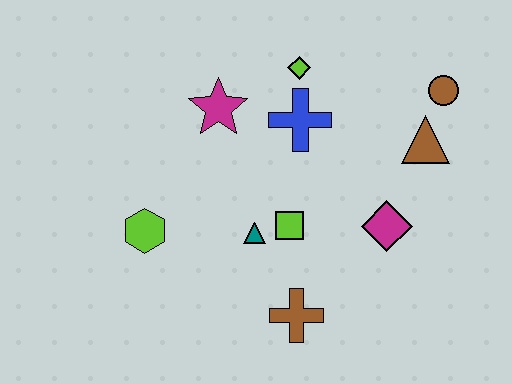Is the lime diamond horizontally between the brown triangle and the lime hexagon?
Yes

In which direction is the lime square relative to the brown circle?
The lime square is to the left of the brown circle.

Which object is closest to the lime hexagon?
The teal triangle is closest to the lime hexagon.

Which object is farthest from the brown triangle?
The lime hexagon is farthest from the brown triangle.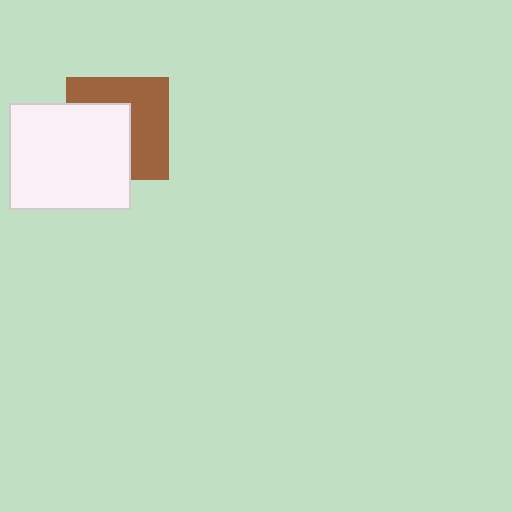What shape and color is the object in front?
The object in front is a white rectangle.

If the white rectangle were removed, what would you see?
You would see the complete brown square.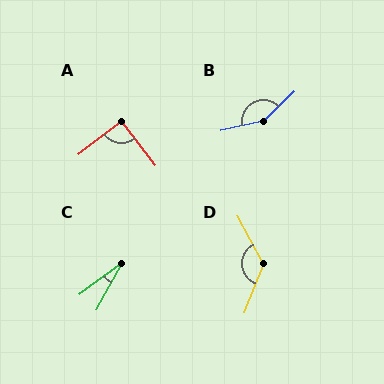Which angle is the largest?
B, at approximately 150 degrees.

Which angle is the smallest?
C, at approximately 25 degrees.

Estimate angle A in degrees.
Approximately 90 degrees.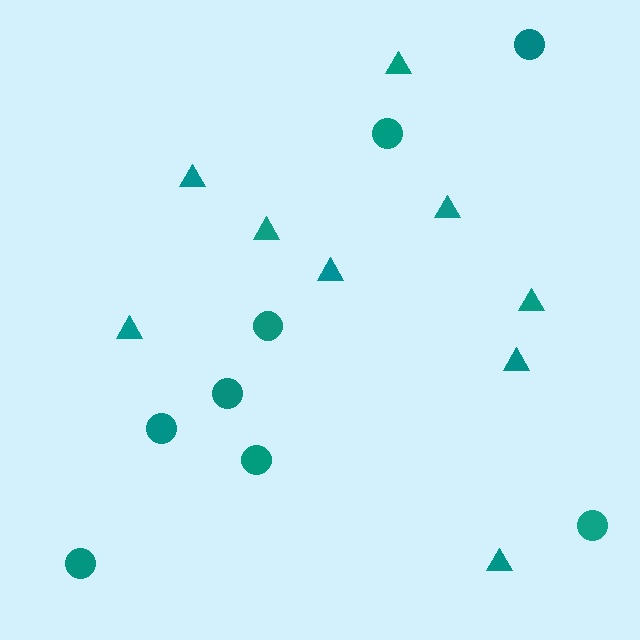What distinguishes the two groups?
There are 2 groups: one group of triangles (9) and one group of circles (8).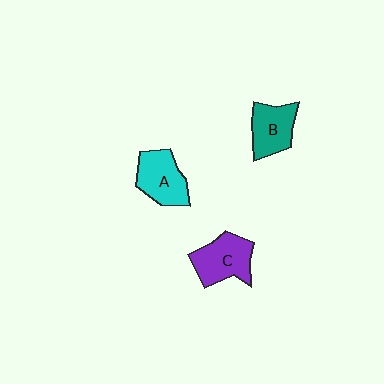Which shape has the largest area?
Shape C (purple).